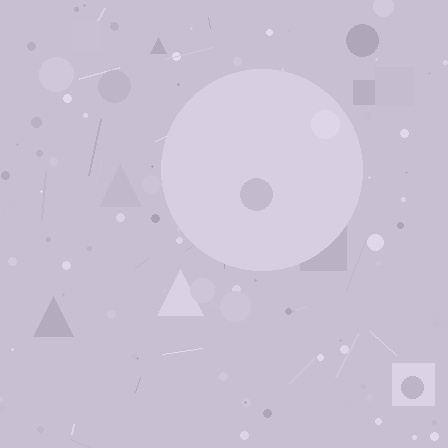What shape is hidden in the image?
A circle is hidden in the image.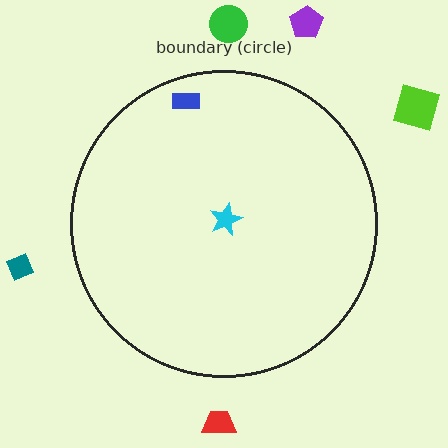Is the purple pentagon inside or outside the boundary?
Outside.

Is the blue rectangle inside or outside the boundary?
Inside.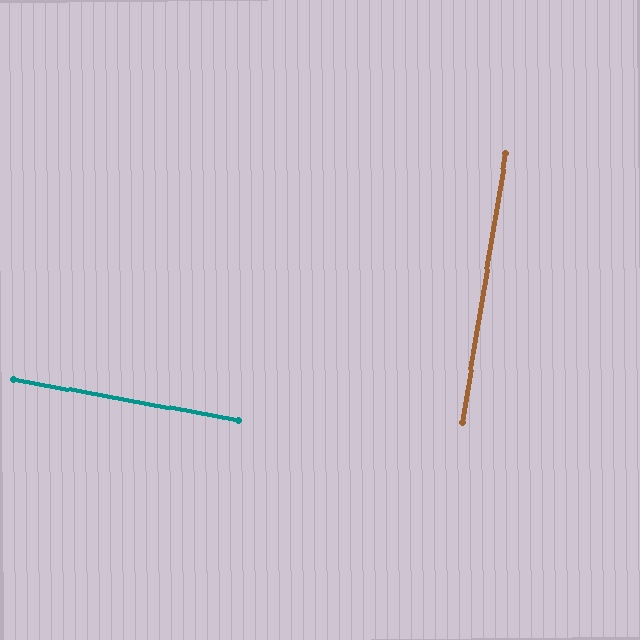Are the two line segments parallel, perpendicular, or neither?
Perpendicular — they meet at approximately 89°.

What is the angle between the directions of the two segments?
Approximately 89 degrees.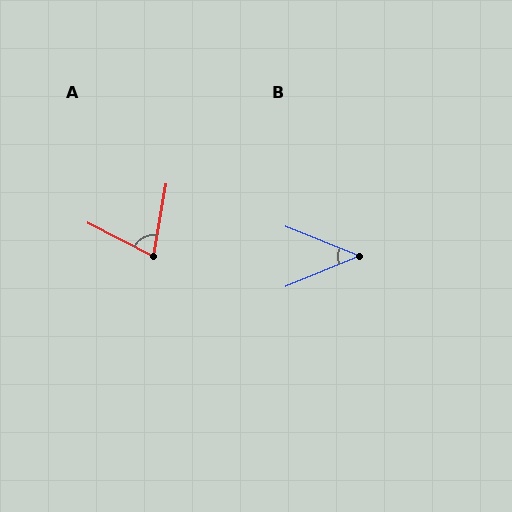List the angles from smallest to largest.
B (45°), A (72°).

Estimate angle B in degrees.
Approximately 45 degrees.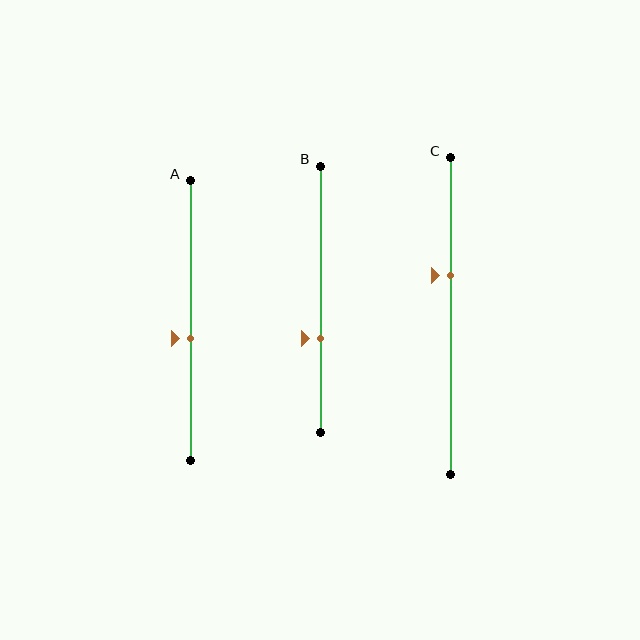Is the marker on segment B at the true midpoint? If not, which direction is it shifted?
No, the marker on segment B is shifted downward by about 15% of the segment length.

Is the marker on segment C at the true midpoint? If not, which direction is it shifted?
No, the marker on segment C is shifted upward by about 13% of the segment length.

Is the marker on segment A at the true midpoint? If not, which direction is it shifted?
No, the marker on segment A is shifted downward by about 7% of the segment length.